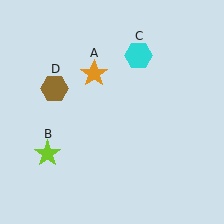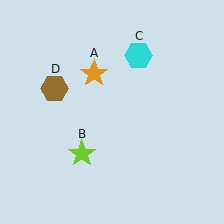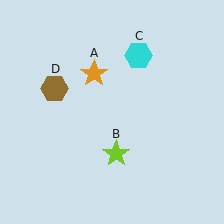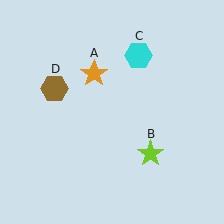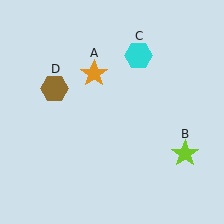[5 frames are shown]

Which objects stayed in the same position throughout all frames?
Orange star (object A) and cyan hexagon (object C) and brown hexagon (object D) remained stationary.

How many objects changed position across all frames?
1 object changed position: lime star (object B).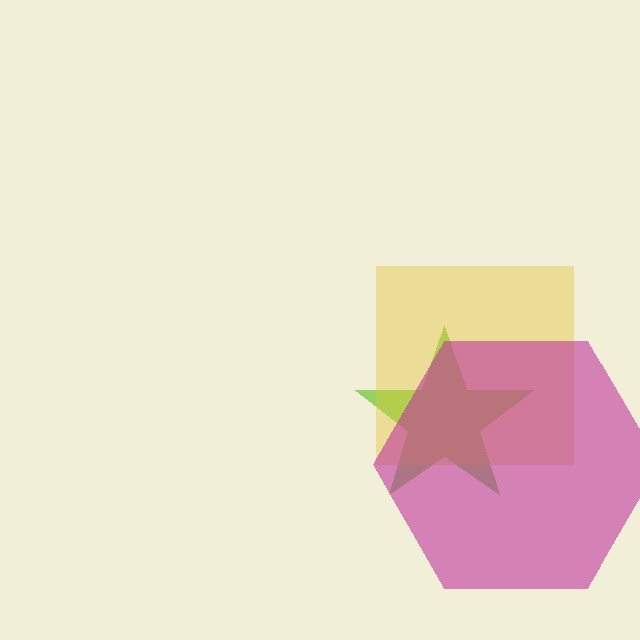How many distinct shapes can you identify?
There are 3 distinct shapes: a lime star, a yellow square, a magenta hexagon.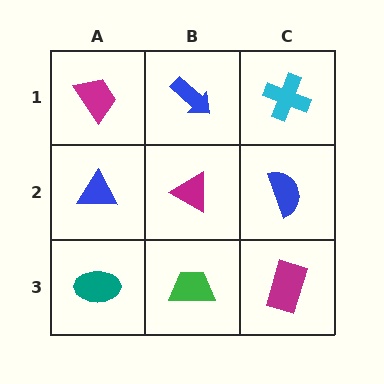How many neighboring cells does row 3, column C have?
2.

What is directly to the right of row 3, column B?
A magenta rectangle.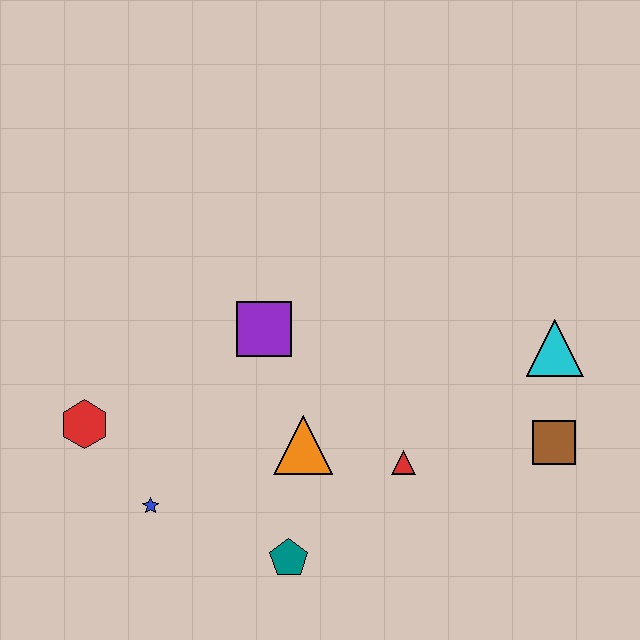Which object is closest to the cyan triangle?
The brown square is closest to the cyan triangle.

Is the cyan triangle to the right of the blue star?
Yes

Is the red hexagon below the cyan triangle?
Yes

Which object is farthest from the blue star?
The cyan triangle is farthest from the blue star.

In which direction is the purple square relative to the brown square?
The purple square is to the left of the brown square.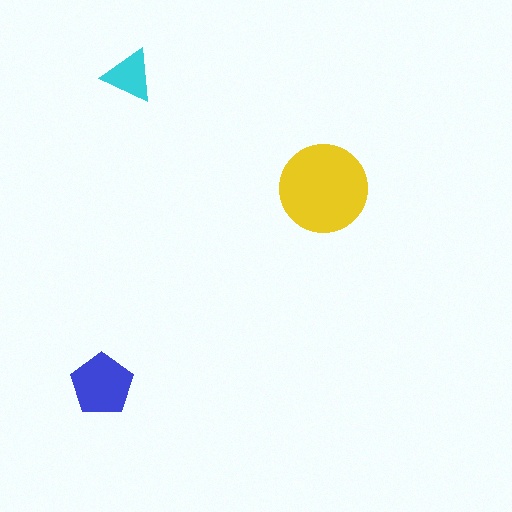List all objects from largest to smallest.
The yellow circle, the blue pentagon, the cyan triangle.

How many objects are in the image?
There are 3 objects in the image.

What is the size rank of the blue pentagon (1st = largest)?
2nd.